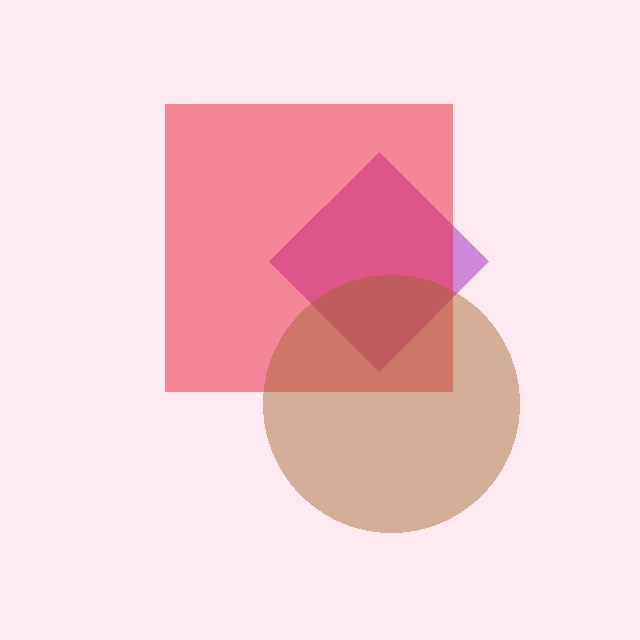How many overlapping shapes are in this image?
There are 3 overlapping shapes in the image.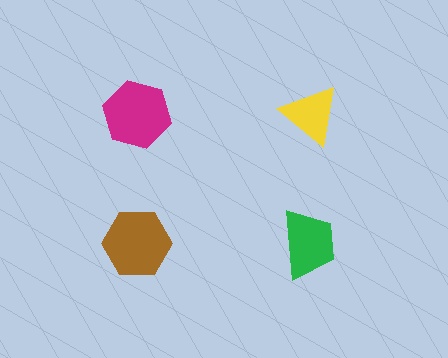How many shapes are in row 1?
2 shapes.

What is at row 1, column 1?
A magenta hexagon.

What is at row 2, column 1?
A brown hexagon.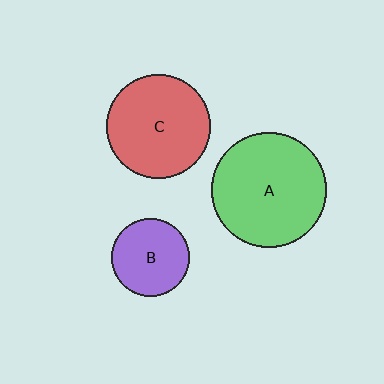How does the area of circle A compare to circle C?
Approximately 1.2 times.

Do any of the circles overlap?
No, none of the circles overlap.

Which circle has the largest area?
Circle A (green).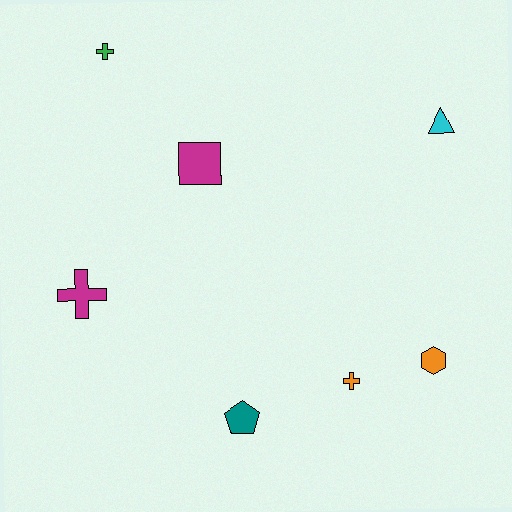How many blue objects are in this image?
There are no blue objects.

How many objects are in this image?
There are 7 objects.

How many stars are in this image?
There are no stars.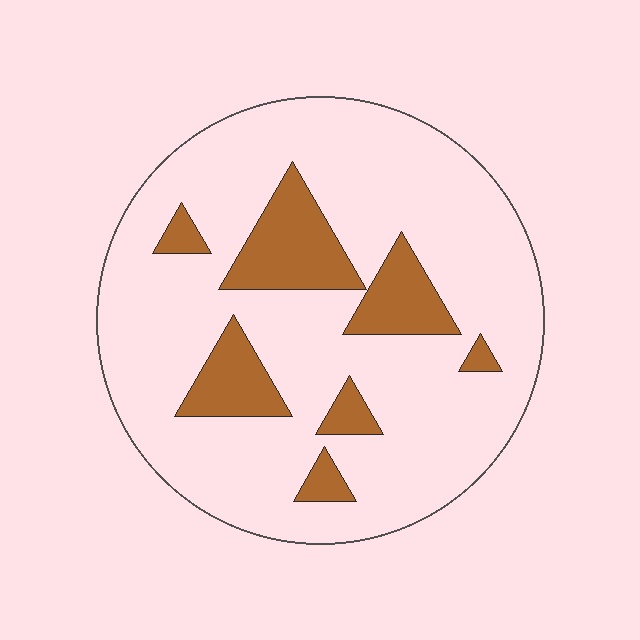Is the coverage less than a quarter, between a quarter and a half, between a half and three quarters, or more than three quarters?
Less than a quarter.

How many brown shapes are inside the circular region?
7.